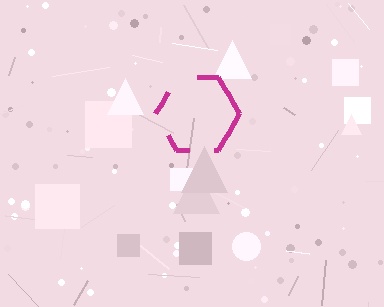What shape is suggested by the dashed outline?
The dashed outline suggests a hexagon.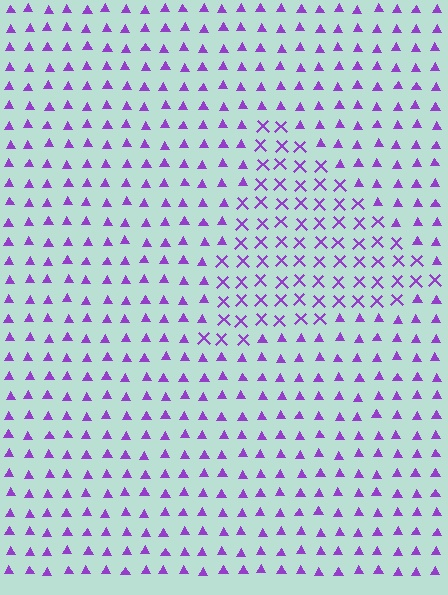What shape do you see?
I see a triangle.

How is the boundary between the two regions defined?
The boundary is defined by a change in element shape: X marks inside vs. triangles outside. All elements share the same color and spacing.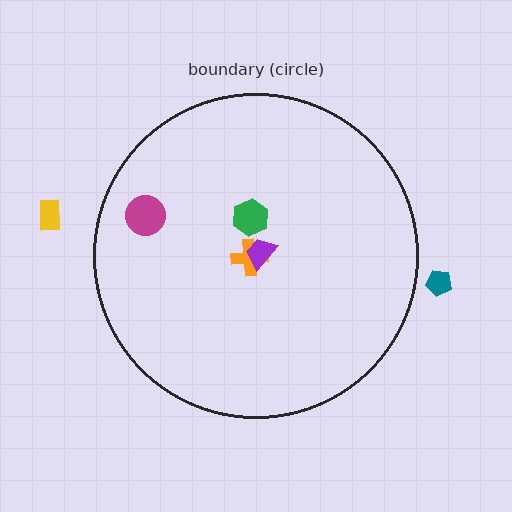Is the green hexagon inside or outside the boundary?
Inside.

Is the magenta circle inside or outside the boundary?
Inside.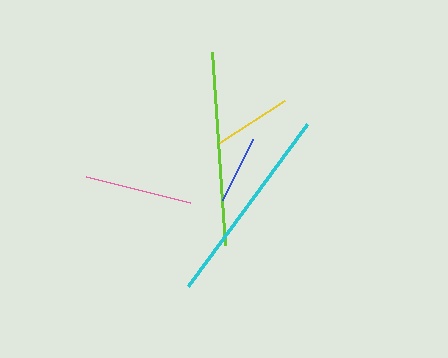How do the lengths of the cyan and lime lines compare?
The cyan and lime lines are approximately the same length.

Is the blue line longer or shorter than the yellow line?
The yellow line is longer than the blue line.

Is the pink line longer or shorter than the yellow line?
The pink line is longer than the yellow line.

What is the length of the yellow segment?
The yellow segment is approximately 77 pixels long.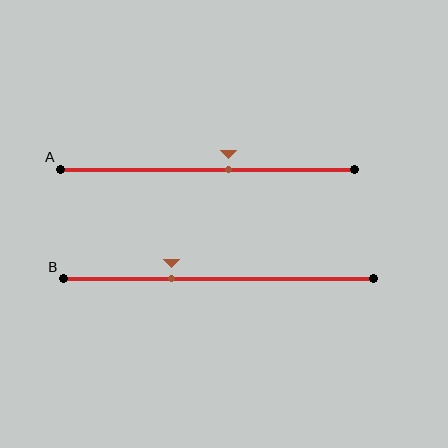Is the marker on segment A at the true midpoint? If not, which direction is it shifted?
No, the marker on segment A is shifted to the right by about 7% of the segment length.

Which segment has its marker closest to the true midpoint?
Segment A has its marker closest to the true midpoint.